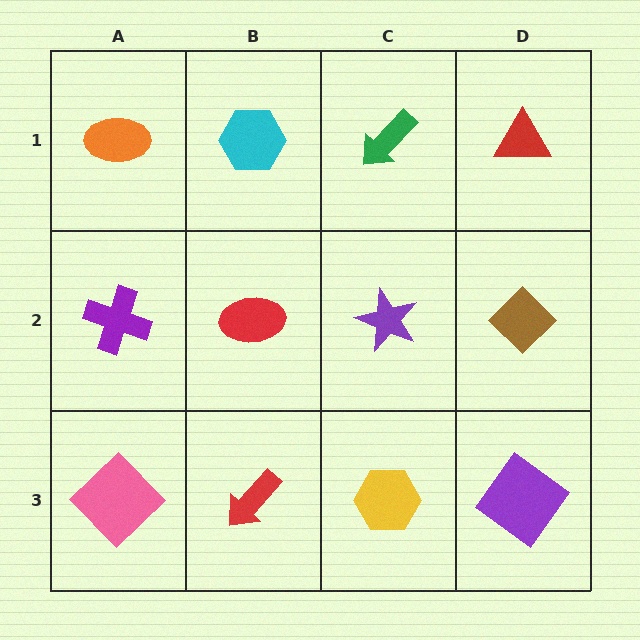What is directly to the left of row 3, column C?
A red arrow.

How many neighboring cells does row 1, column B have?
3.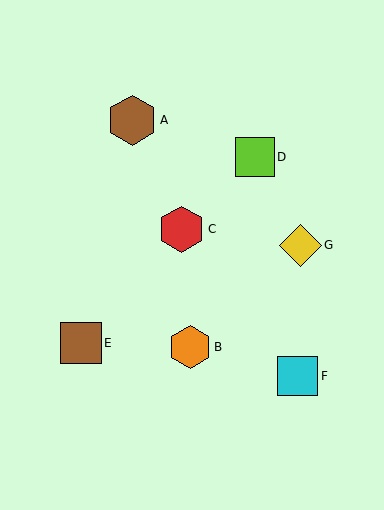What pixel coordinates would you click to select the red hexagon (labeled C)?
Click at (181, 229) to select the red hexagon C.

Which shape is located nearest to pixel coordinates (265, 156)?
The lime square (labeled D) at (255, 157) is nearest to that location.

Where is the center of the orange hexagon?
The center of the orange hexagon is at (190, 347).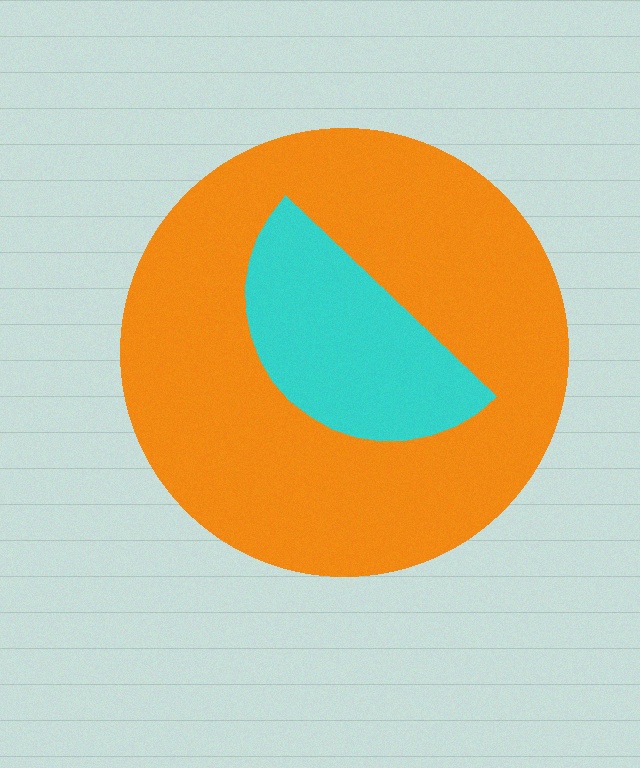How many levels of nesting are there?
2.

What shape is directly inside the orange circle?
The cyan semicircle.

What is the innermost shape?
The cyan semicircle.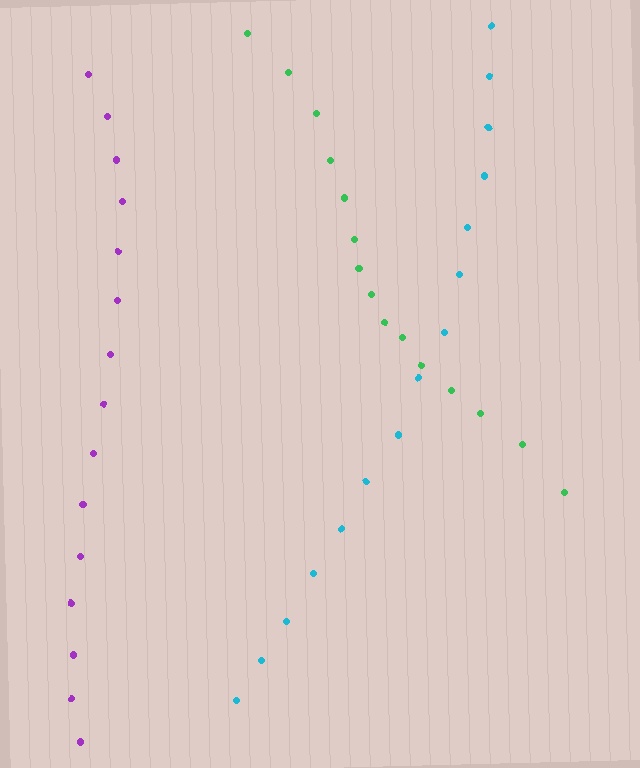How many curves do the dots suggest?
There are 3 distinct paths.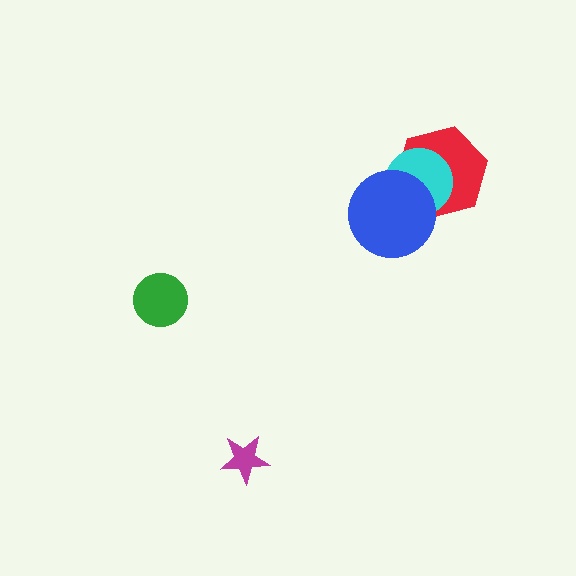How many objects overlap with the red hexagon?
2 objects overlap with the red hexagon.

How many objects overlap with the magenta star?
0 objects overlap with the magenta star.